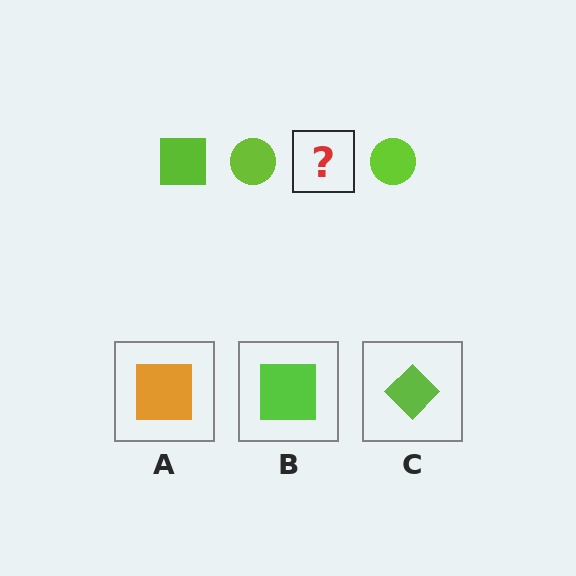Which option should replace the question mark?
Option B.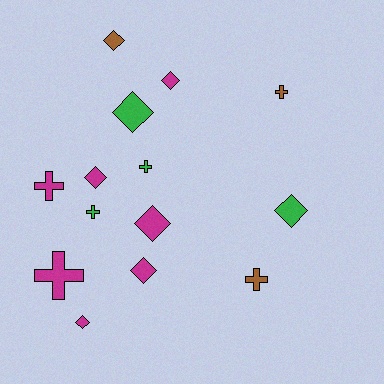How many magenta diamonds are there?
There are 5 magenta diamonds.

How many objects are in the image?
There are 14 objects.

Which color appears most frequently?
Magenta, with 7 objects.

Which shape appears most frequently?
Diamond, with 8 objects.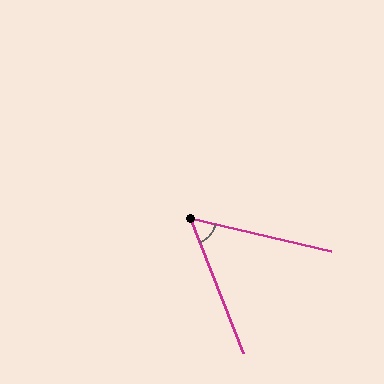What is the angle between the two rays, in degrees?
Approximately 55 degrees.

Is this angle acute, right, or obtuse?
It is acute.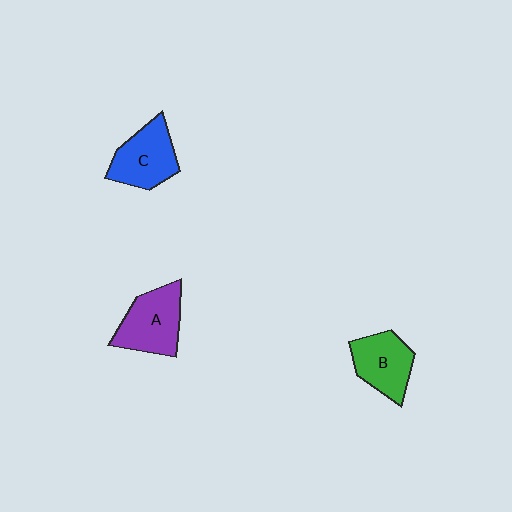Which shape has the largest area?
Shape A (purple).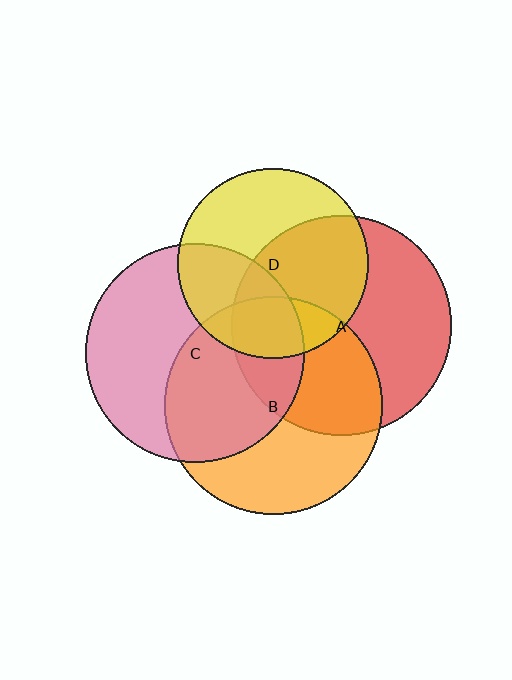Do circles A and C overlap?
Yes.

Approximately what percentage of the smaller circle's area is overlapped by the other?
Approximately 20%.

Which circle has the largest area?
Circle A (red).